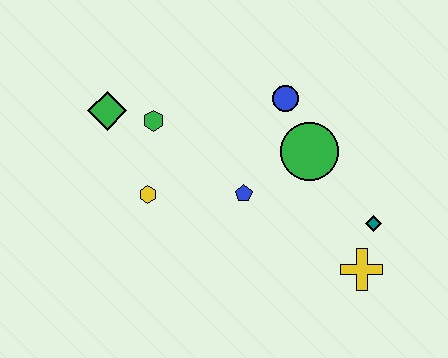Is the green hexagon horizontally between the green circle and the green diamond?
Yes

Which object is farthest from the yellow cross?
The green diamond is farthest from the yellow cross.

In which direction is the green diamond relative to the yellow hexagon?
The green diamond is above the yellow hexagon.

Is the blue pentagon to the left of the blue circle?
Yes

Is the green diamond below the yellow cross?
No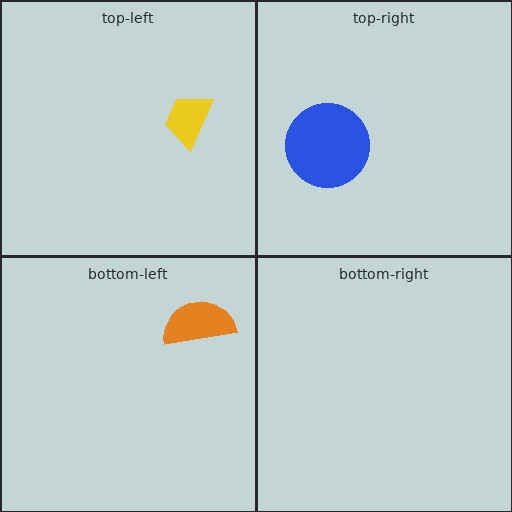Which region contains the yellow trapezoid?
The top-left region.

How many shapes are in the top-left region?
1.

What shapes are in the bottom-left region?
The orange semicircle.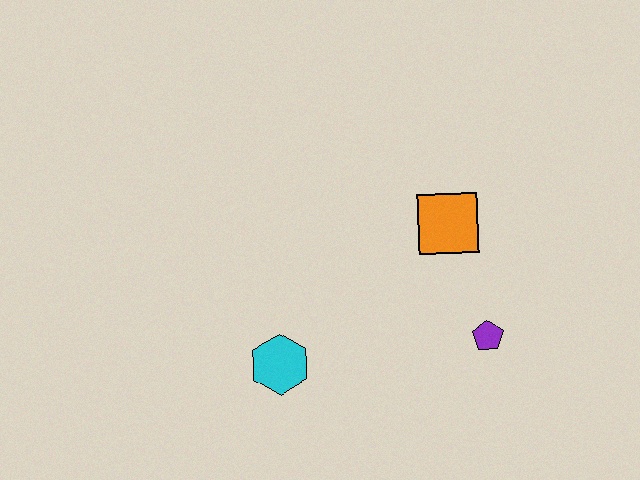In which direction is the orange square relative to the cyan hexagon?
The orange square is to the right of the cyan hexagon.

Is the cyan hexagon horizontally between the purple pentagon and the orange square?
No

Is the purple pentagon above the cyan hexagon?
Yes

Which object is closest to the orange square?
The purple pentagon is closest to the orange square.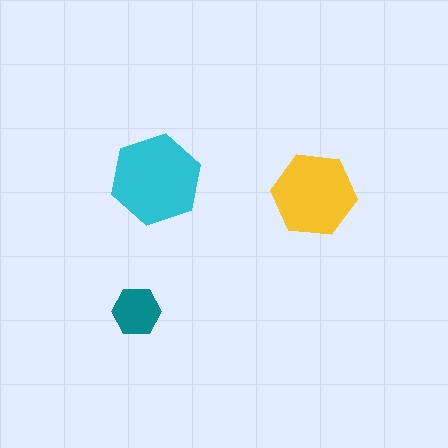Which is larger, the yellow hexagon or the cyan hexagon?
The cyan one.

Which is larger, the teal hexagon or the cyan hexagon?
The cyan one.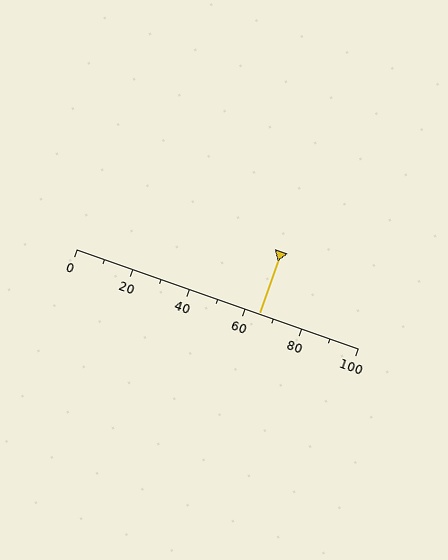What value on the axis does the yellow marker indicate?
The marker indicates approximately 65.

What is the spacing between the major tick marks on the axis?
The major ticks are spaced 20 apart.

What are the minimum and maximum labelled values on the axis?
The axis runs from 0 to 100.